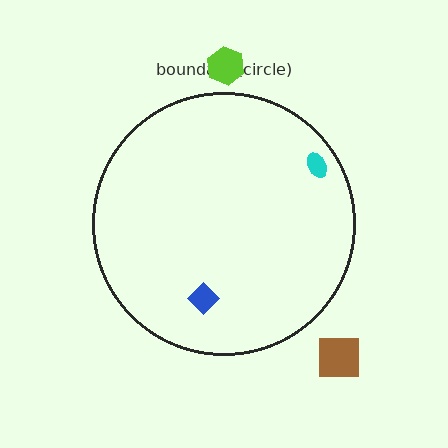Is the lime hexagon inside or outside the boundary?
Outside.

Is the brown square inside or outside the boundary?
Outside.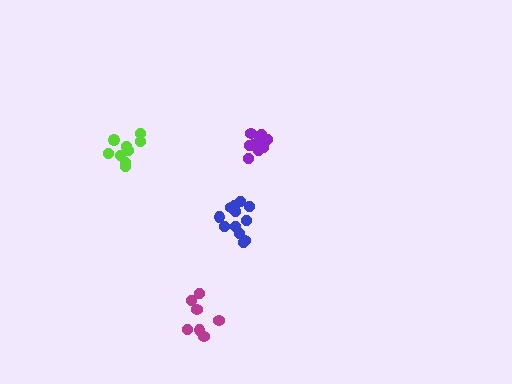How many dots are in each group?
Group 1: 10 dots, Group 2: 11 dots, Group 3: 7 dots, Group 4: 12 dots (40 total).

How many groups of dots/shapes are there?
There are 4 groups.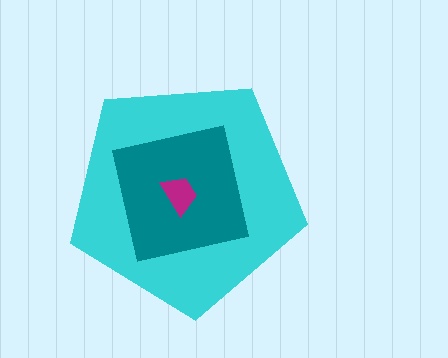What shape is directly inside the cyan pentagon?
The teal square.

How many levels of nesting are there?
3.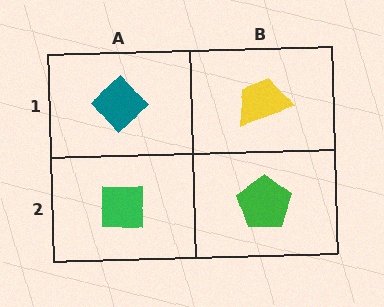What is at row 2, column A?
A green square.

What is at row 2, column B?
A green pentagon.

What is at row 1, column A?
A teal diamond.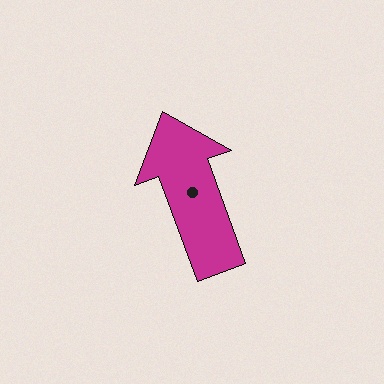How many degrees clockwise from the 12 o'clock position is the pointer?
Approximately 340 degrees.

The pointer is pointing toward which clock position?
Roughly 11 o'clock.